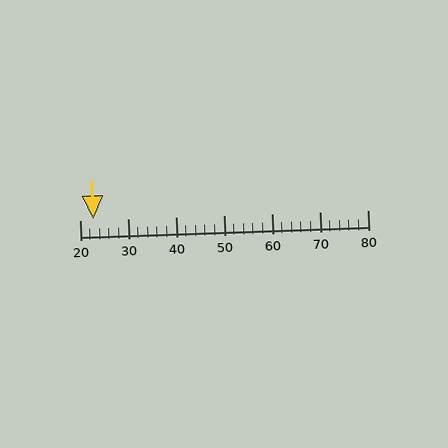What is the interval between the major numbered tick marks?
The major tick marks are spaced 10 units apart.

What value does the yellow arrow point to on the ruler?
The yellow arrow points to approximately 23.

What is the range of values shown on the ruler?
The ruler shows values from 20 to 80.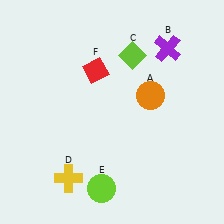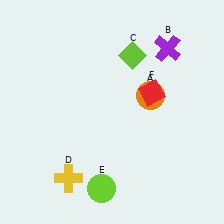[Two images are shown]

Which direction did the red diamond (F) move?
The red diamond (F) moved right.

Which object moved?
The red diamond (F) moved right.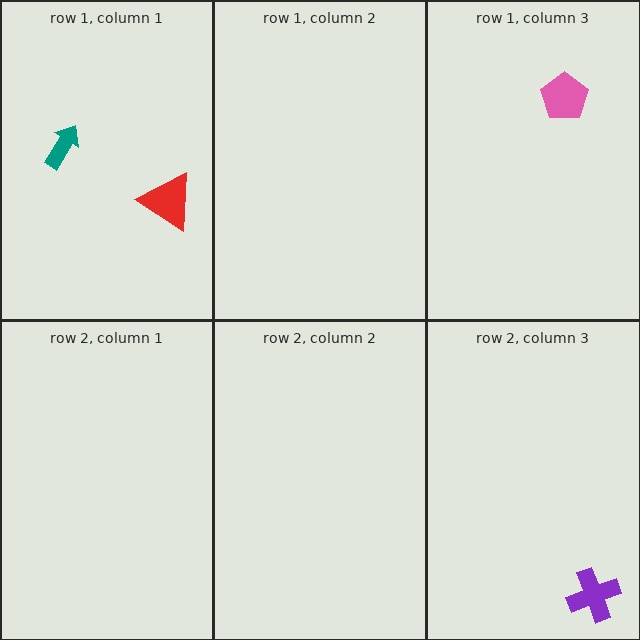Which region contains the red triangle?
The row 1, column 1 region.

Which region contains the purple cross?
The row 2, column 3 region.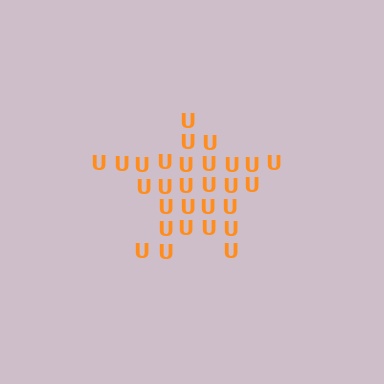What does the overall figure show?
The overall figure shows a star.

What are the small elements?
The small elements are letter U's.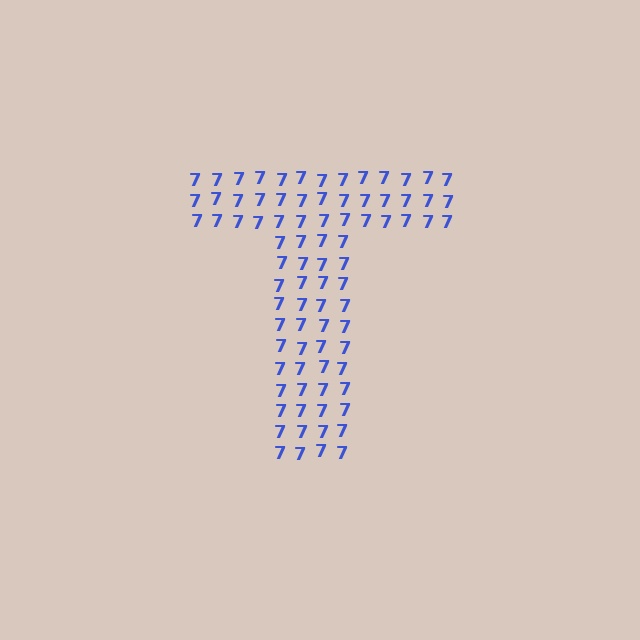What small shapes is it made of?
It is made of small digit 7's.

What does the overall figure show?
The overall figure shows the letter T.